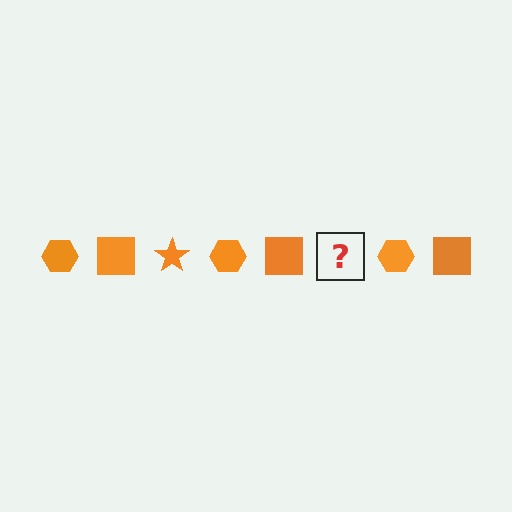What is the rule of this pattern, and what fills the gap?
The rule is that the pattern cycles through hexagon, square, star shapes in orange. The gap should be filled with an orange star.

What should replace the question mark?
The question mark should be replaced with an orange star.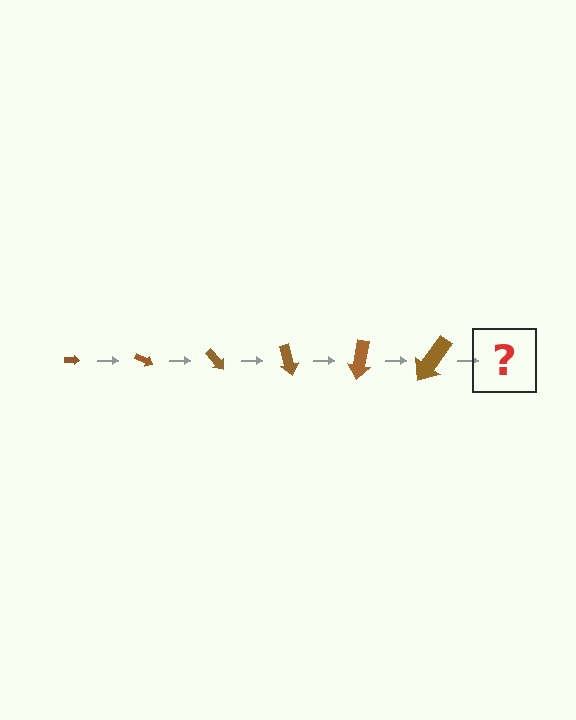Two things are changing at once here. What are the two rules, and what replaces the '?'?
The two rules are that the arrow grows larger each step and it rotates 25 degrees each step. The '?' should be an arrow, larger than the previous one and rotated 150 degrees from the start.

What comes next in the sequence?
The next element should be an arrow, larger than the previous one and rotated 150 degrees from the start.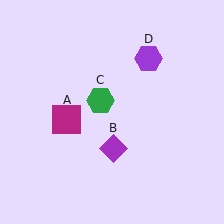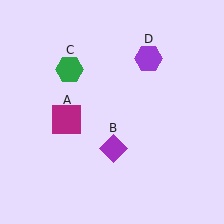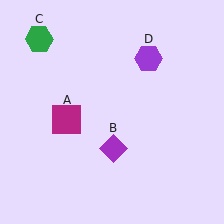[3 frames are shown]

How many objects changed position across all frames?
1 object changed position: green hexagon (object C).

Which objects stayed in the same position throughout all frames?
Magenta square (object A) and purple diamond (object B) and purple hexagon (object D) remained stationary.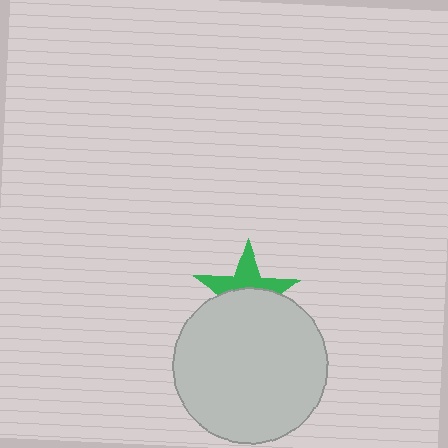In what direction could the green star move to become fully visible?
The green star could move up. That would shift it out from behind the light gray circle entirely.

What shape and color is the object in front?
The object in front is a light gray circle.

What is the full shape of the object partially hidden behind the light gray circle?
The partially hidden object is a green star.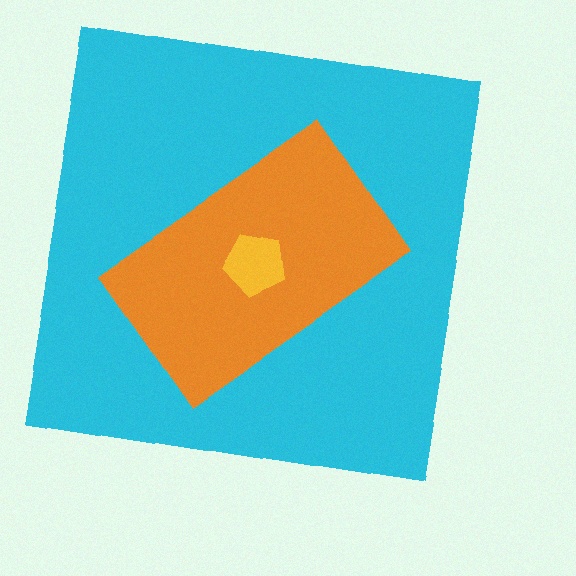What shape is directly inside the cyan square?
The orange rectangle.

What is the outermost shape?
The cyan square.